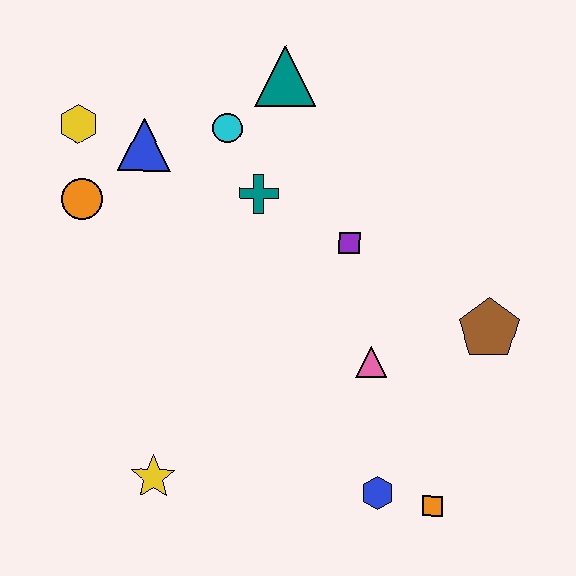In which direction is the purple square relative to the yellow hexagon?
The purple square is to the right of the yellow hexagon.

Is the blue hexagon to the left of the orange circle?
No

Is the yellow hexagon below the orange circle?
No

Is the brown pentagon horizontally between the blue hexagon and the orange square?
No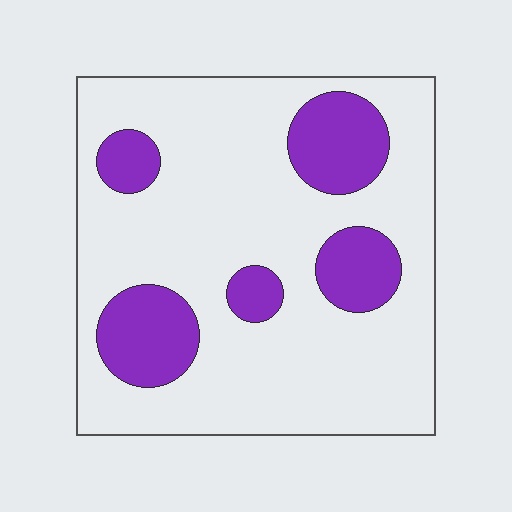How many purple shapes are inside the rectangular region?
5.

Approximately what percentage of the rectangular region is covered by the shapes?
Approximately 20%.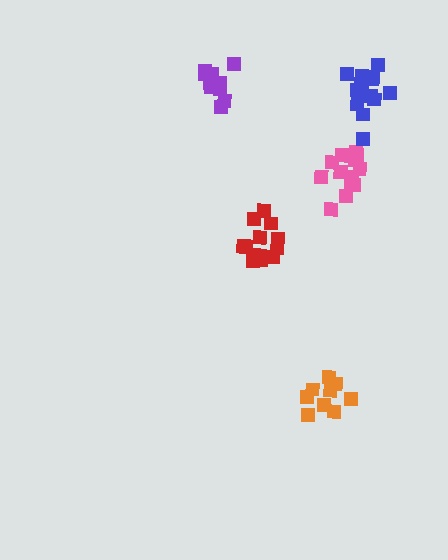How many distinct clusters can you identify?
There are 5 distinct clusters.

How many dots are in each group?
Group 1: 14 dots, Group 2: 12 dots, Group 3: 12 dots, Group 4: 15 dots, Group 5: 9 dots (62 total).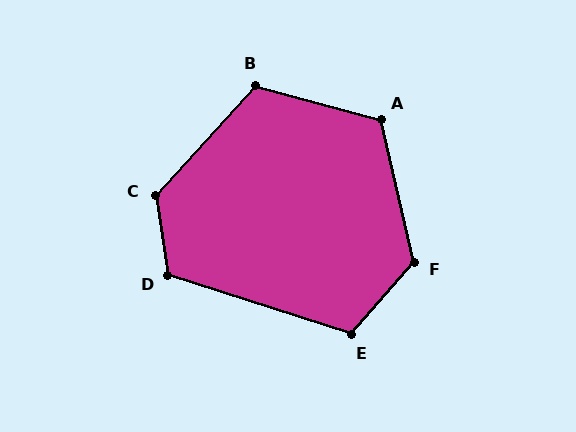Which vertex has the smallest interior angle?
E, at approximately 113 degrees.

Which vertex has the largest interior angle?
C, at approximately 129 degrees.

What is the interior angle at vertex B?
Approximately 117 degrees (obtuse).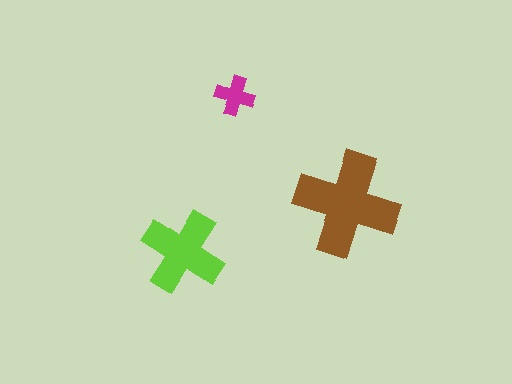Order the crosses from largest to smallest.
the brown one, the lime one, the magenta one.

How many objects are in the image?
There are 3 objects in the image.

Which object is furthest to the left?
The lime cross is leftmost.